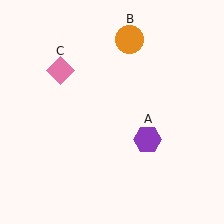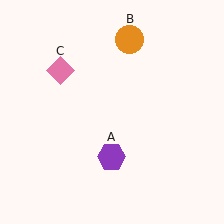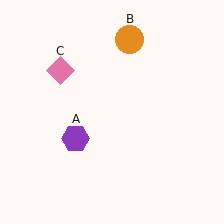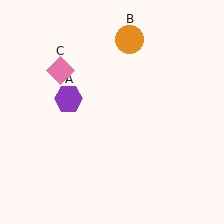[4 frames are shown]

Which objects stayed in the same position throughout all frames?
Orange circle (object B) and pink diamond (object C) remained stationary.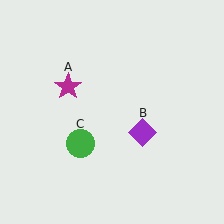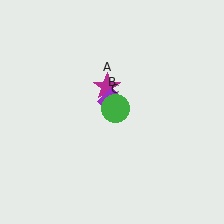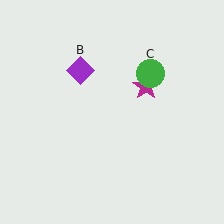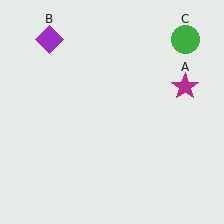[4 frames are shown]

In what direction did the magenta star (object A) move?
The magenta star (object A) moved right.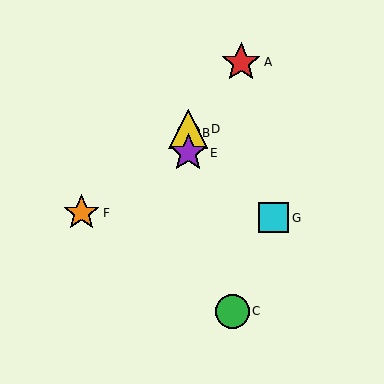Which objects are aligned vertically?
Objects B, D, E are aligned vertically.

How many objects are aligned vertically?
3 objects (B, D, E) are aligned vertically.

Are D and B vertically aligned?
Yes, both are at x≈188.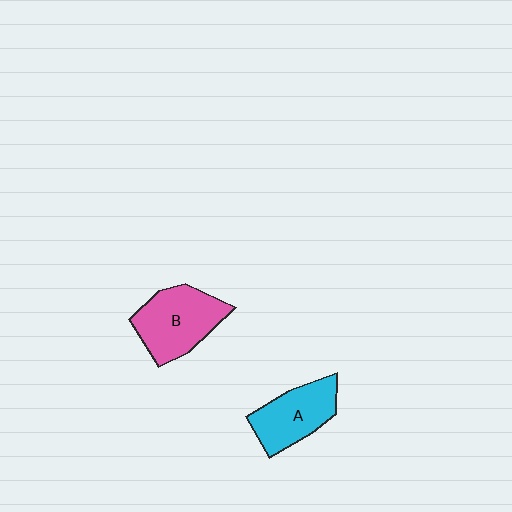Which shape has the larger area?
Shape B (pink).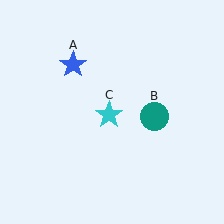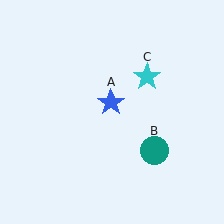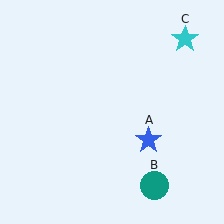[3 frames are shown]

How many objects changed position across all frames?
3 objects changed position: blue star (object A), teal circle (object B), cyan star (object C).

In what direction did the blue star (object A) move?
The blue star (object A) moved down and to the right.